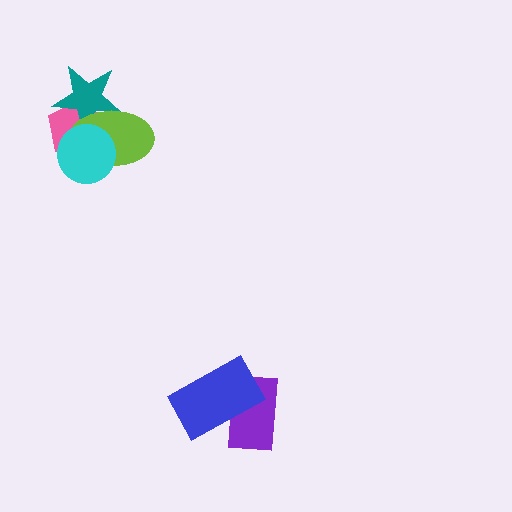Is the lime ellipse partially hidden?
Yes, it is partially covered by another shape.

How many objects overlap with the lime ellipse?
3 objects overlap with the lime ellipse.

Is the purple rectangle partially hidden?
Yes, it is partially covered by another shape.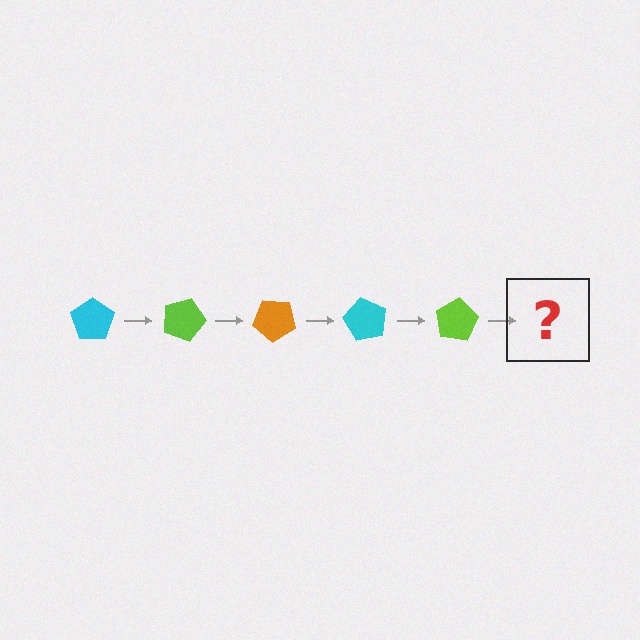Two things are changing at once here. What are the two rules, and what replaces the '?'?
The two rules are that it rotates 20 degrees each step and the color cycles through cyan, lime, and orange. The '?' should be an orange pentagon, rotated 100 degrees from the start.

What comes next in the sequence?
The next element should be an orange pentagon, rotated 100 degrees from the start.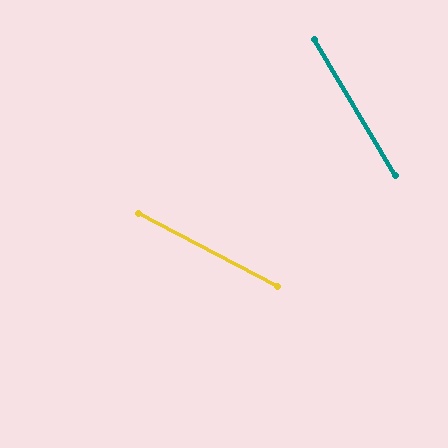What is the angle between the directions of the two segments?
Approximately 32 degrees.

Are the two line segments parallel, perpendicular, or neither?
Neither parallel nor perpendicular — they differ by about 32°.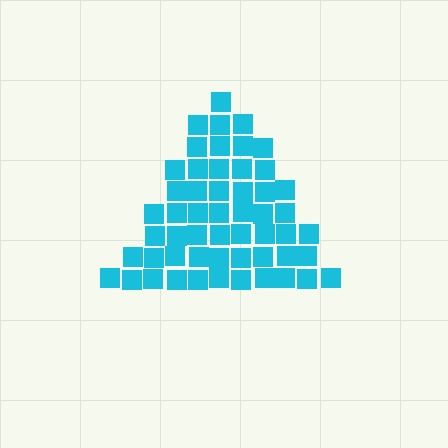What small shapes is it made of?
It is made of small squares.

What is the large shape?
The large shape is a triangle.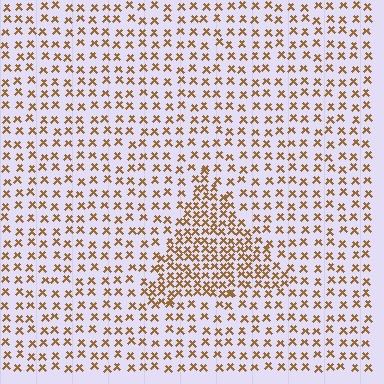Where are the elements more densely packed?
The elements are more densely packed inside the triangle boundary.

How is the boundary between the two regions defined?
The boundary is defined by a change in element density (approximately 2.0x ratio). All elements are the same color, size, and shape.